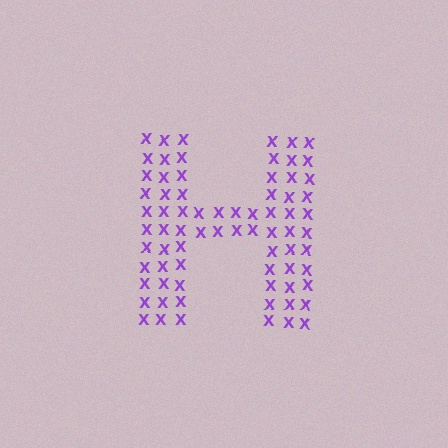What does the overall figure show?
The overall figure shows the letter H.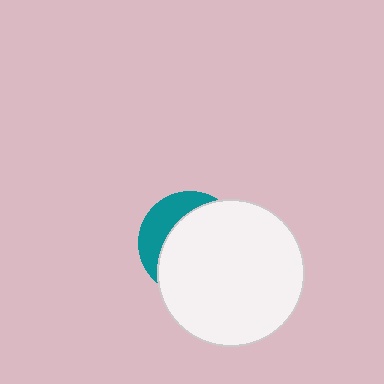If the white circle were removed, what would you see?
You would see the complete teal circle.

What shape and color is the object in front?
The object in front is a white circle.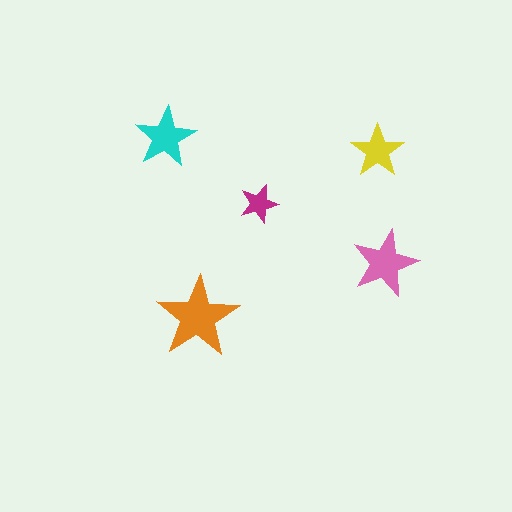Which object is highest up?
The cyan star is topmost.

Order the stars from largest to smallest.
the orange one, the pink one, the cyan one, the yellow one, the magenta one.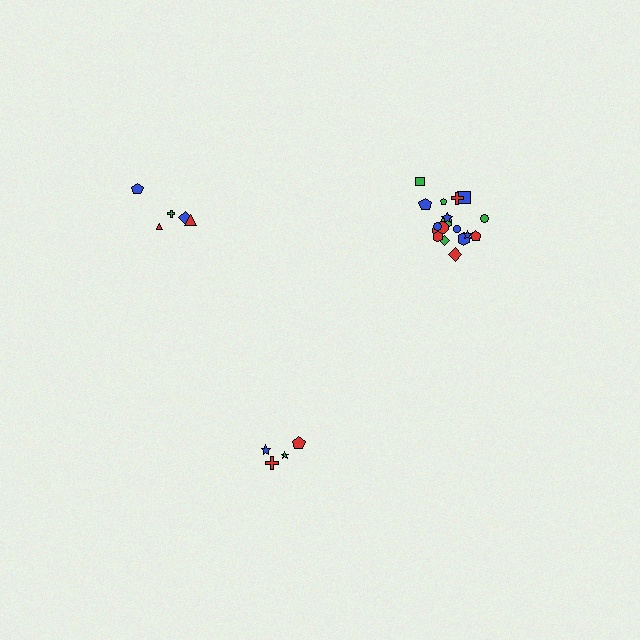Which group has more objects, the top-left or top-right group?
The top-right group.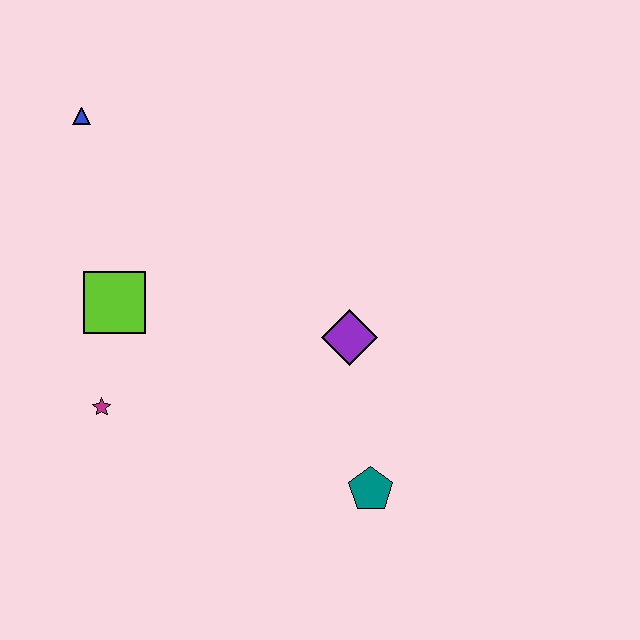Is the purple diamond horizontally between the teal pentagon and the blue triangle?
Yes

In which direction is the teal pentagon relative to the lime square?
The teal pentagon is to the right of the lime square.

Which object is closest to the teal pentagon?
The purple diamond is closest to the teal pentagon.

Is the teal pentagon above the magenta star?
No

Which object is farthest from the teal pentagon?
The blue triangle is farthest from the teal pentagon.